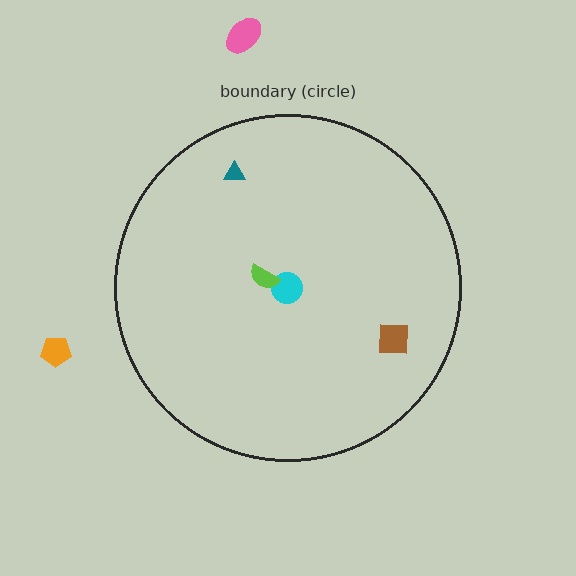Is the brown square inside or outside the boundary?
Inside.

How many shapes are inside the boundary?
4 inside, 2 outside.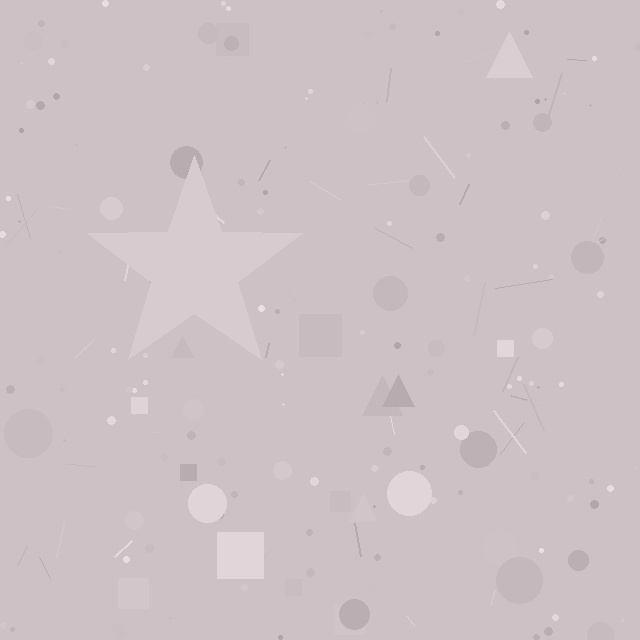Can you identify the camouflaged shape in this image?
The camouflaged shape is a star.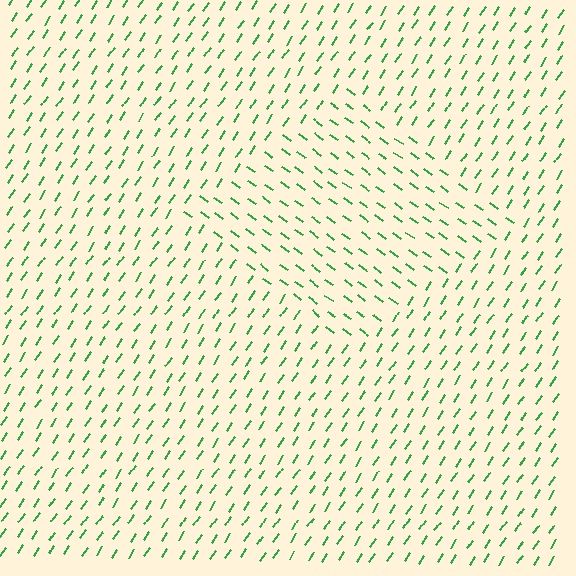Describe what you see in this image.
The image is filled with small green line segments. A diamond region in the image has lines oriented differently from the surrounding lines, creating a visible texture boundary.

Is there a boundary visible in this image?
Yes, there is a texture boundary formed by a change in line orientation.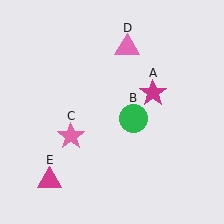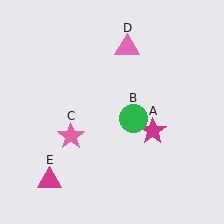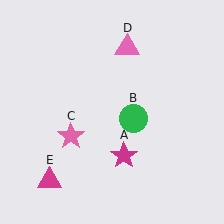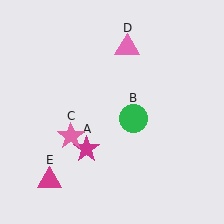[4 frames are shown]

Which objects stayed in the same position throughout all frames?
Green circle (object B) and pink star (object C) and pink triangle (object D) and magenta triangle (object E) remained stationary.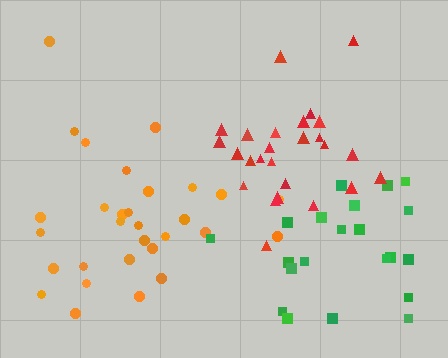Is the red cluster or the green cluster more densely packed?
Red.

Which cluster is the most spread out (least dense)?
Green.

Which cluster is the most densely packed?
Red.